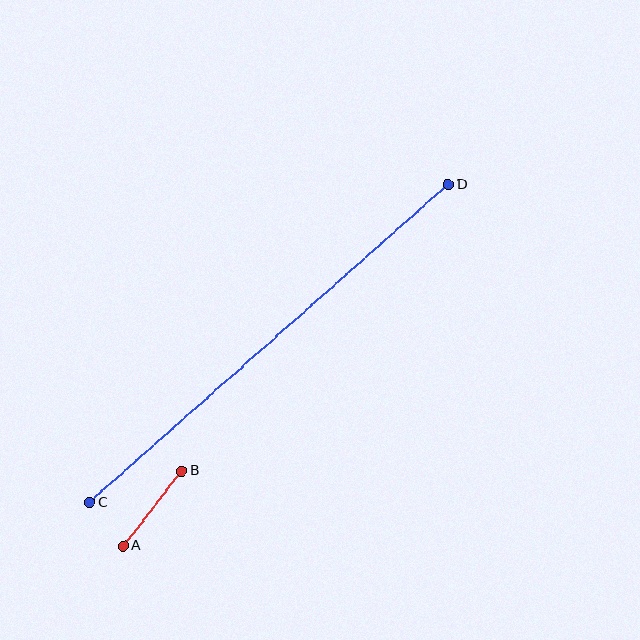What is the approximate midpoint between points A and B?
The midpoint is at approximately (152, 508) pixels.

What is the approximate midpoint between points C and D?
The midpoint is at approximately (269, 343) pixels.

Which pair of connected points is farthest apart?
Points C and D are farthest apart.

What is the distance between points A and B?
The distance is approximately 95 pixels.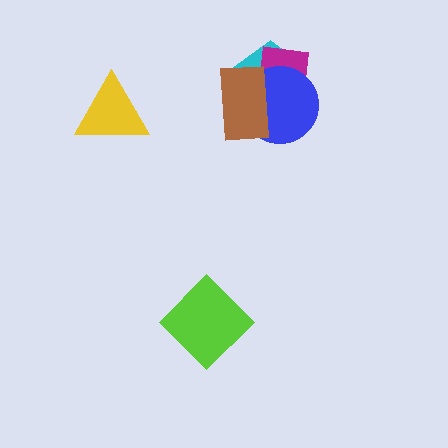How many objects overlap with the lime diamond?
0 objects overlap with the lime diamond.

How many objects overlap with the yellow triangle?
0 objects overlap with the yellow triangle.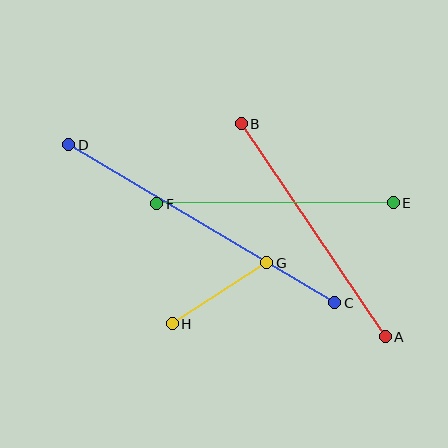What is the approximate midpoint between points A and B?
The midpoint is at approximately (313, 230) pixels.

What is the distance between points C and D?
The distance is approximately 309 pixels.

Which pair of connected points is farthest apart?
Points C and D are farthest apart.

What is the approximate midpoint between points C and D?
The midpoint is at approximately (202, 224) pixels.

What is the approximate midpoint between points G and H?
The midpoint is at approximately (219, 293) pixels.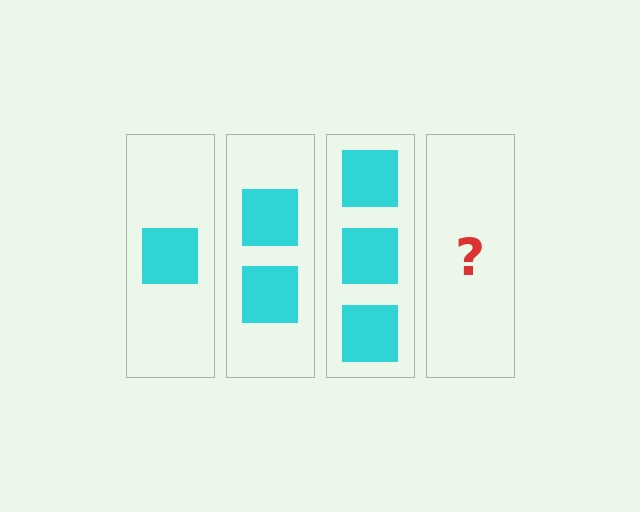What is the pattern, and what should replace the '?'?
The pattern is that each step adds one more square. The '?' should be 4 squares.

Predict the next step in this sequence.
The next step is 4 squares.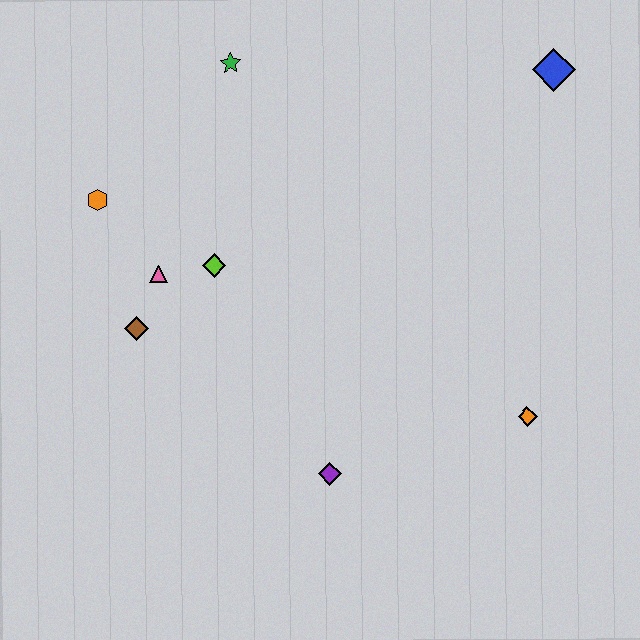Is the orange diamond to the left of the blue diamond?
Yes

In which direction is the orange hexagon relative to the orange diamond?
The orange hexagon is to the left of the orange diamond.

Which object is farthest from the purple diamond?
The blue diamond is farthest from the purple diamond.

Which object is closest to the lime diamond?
The pink triangle is closest to the lime diamond.